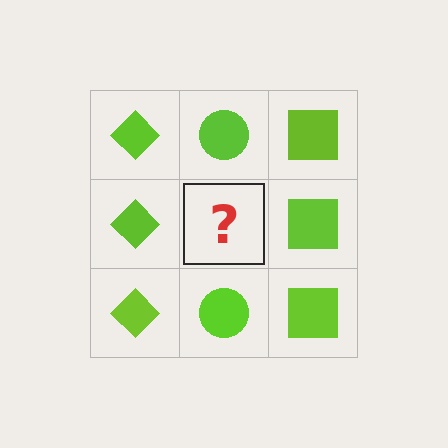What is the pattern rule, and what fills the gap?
The rule is that each column has a consistent shape. The gap should be filled with a lime circle.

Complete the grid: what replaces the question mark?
The question mark should be replaced with a lime circle.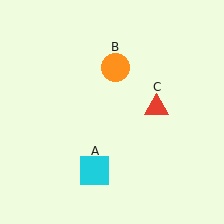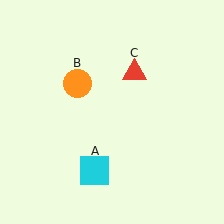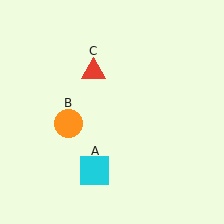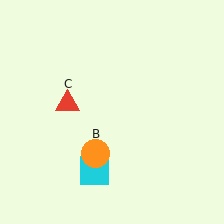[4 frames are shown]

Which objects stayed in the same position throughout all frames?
Cyan square (object A) remained stationary.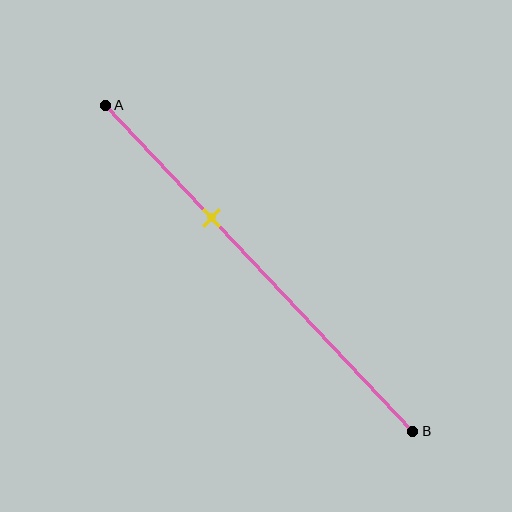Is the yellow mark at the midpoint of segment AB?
No, the mark is at about 35% from A, not at the 50% midpoint.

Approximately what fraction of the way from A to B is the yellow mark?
The yellow mark is approximately 35% of the way from A to B.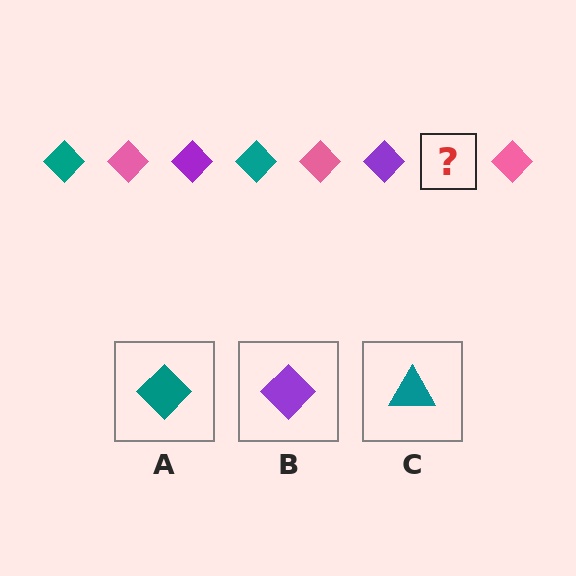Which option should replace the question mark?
Option A.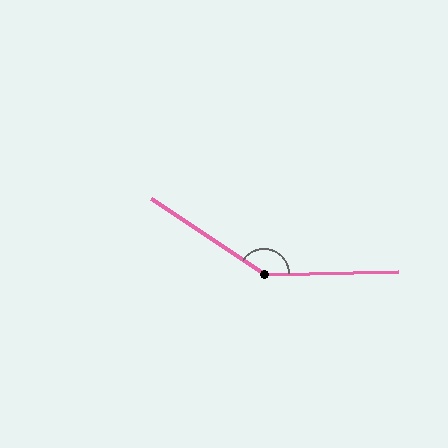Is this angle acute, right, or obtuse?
It is obtuse.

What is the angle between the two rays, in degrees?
Approximately 146 degrees.